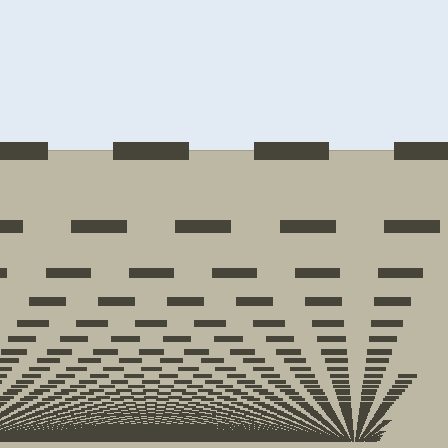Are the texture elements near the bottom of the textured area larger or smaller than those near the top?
Smaller. The gradient is inverted — elements near the bottom are smaller and denser.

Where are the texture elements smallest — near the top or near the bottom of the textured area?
Near the bottom.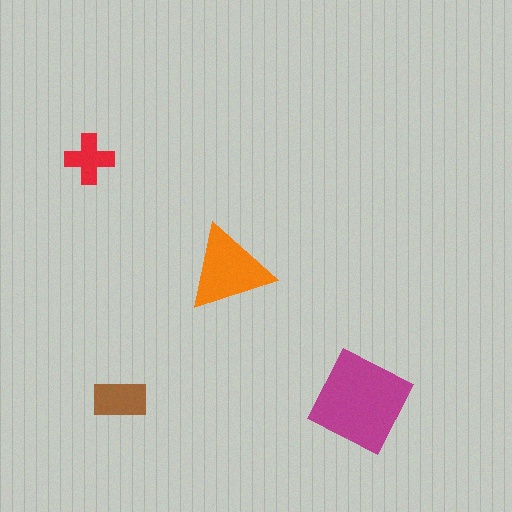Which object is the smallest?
The red cross.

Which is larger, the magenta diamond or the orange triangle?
The magenta diamond.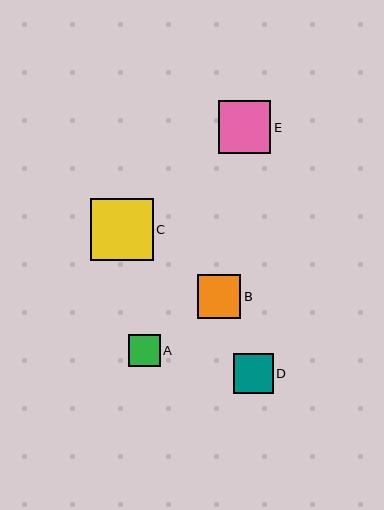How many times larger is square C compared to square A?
Square C is approximately 1.9 times the size of square A.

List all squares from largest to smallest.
From largest to smallest: C, E, B, D, A.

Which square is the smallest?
Square A is the smallest with a size of approximately 32 pixels.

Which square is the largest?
Square C is the largest with a size of approximately 62 pixels.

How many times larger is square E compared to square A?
Square E is approximately 1.6 times the size of square A.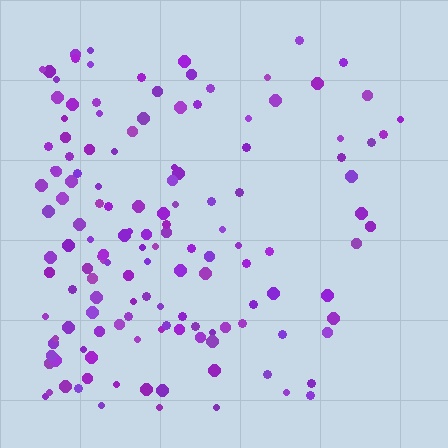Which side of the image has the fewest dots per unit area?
The right.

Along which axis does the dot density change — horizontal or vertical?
Horizontal.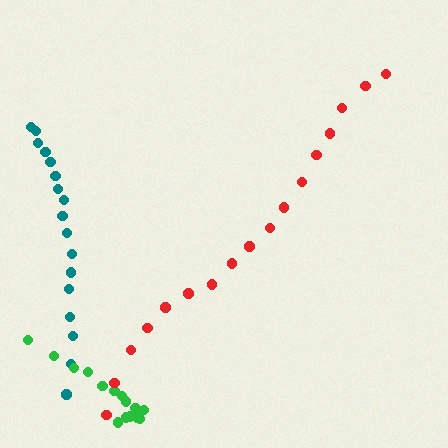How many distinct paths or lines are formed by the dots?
There are 3 distinct paths.